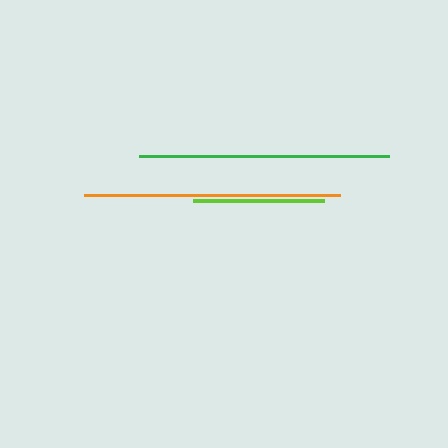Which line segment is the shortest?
The lime line is the shortest at approximately 131 pixels.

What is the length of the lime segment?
The lime segment is approximately 131 pixels long.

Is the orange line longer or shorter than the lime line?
The orange line is longer than the lime line.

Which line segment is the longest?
The orange line is the longest at approximately 255 pixels.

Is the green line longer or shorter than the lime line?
The green line is longer than the lime line.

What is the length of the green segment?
The green segment is approximately 250 pixels long.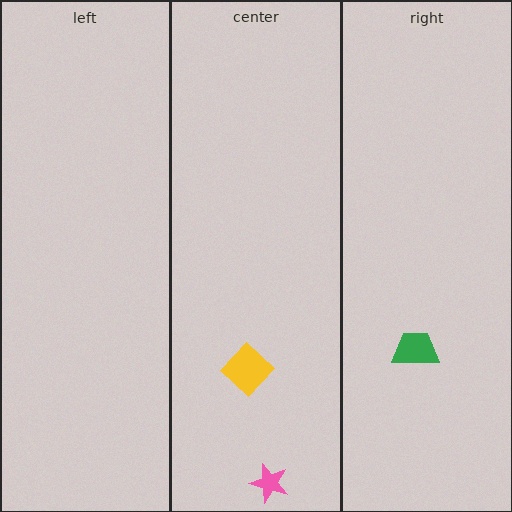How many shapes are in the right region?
1.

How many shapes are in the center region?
2.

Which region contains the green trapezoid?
The right region.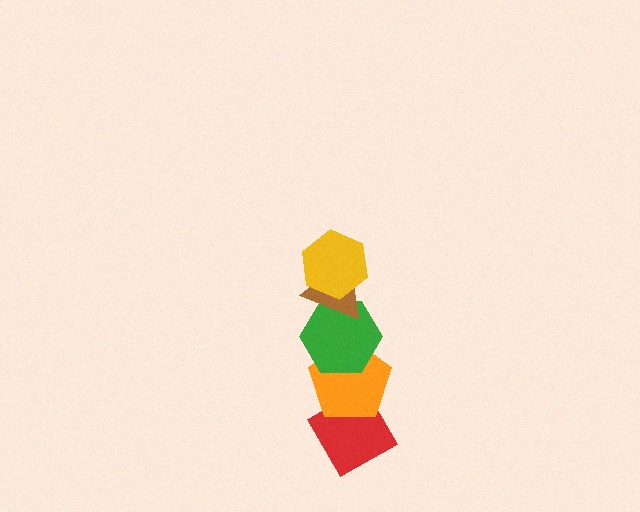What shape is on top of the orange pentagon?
The green hexagon is on top of the orange pentagon.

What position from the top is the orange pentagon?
The orange pentagon is 4th from the top.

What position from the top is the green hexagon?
The green hexagon is 3rd from the top.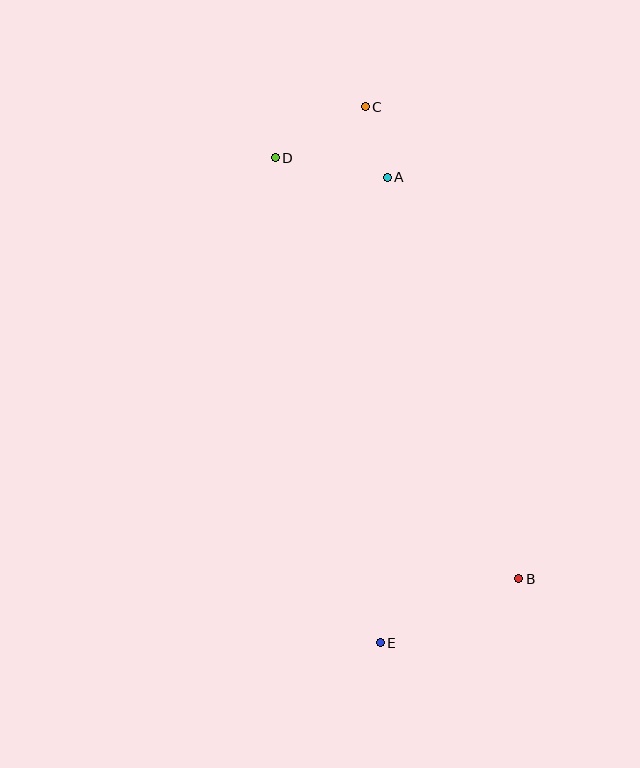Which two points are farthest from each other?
Points C and E are farthest from each other.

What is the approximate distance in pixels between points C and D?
The distance between C and D is approximately 104 pixels.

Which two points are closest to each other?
Points A and C are closest to each other.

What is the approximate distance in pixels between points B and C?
The distance between B and C is approximately 496 pixels.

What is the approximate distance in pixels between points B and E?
The distance between B and E is approximately 153 pixels.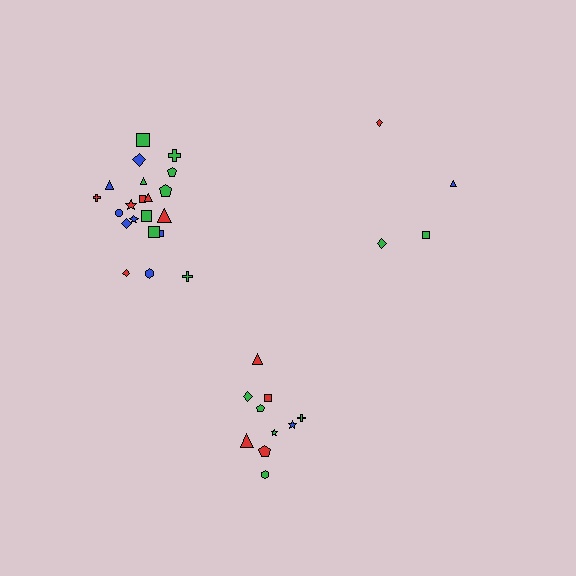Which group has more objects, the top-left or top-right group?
The top-left group.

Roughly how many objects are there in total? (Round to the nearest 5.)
Roughly 35 objects in total.